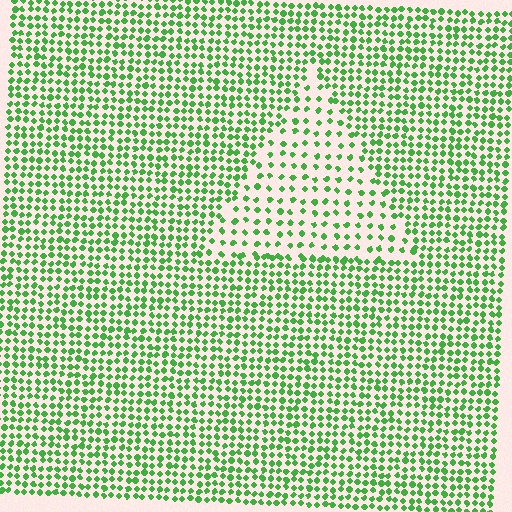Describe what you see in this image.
The image contains small green elements arranged at two different densities. A triangle-shaped region is visible where the elements are less densely packed than the surrounding area.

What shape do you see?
I see a triangle.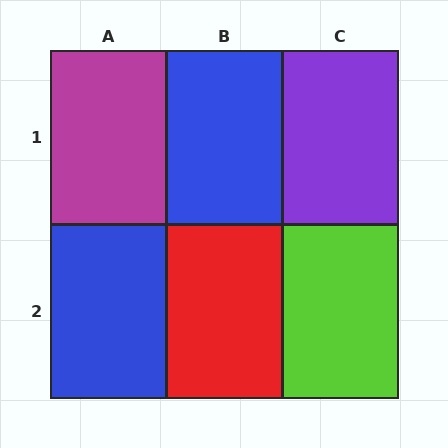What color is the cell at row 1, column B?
Blue.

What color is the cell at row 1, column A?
Magenta.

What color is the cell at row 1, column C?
Purple.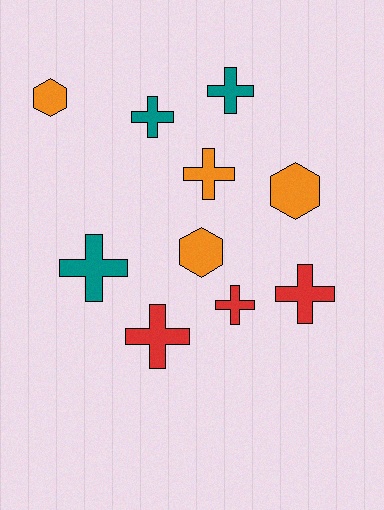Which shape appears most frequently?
Cross, with 7 objects.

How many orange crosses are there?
There is 1 orange cross.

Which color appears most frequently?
Orange, with 4 objects.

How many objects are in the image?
There are 10 objects.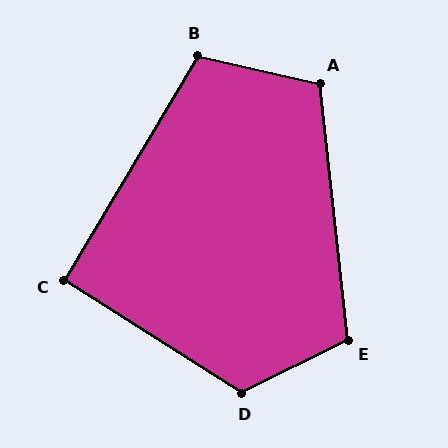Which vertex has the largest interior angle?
D, at approximately 121 degrees.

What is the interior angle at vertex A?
Approximately 109 degrees (obtuse).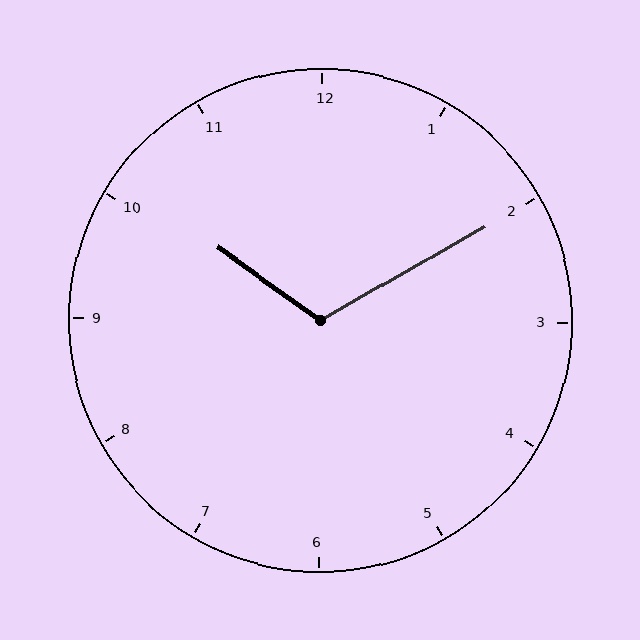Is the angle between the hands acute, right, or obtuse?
It is obtuse.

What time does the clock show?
10:10.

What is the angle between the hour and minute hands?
Approximately 115 degrees.